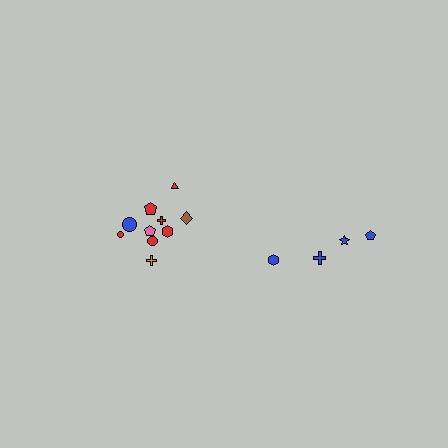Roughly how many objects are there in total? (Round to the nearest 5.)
Roughly 15 objects in total.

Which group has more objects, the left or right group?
The left group.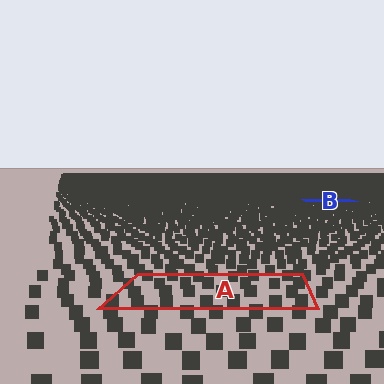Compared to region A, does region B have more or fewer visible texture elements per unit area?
Region B has more texture elements per unit area — they are packed more densely because it is farther away.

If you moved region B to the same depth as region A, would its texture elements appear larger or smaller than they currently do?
They would appear larger. At a closer depth, the same texture elements are projected at a bigger on-screen size.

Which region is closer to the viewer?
Region A is closer. The texture elements there are larger and more spread out.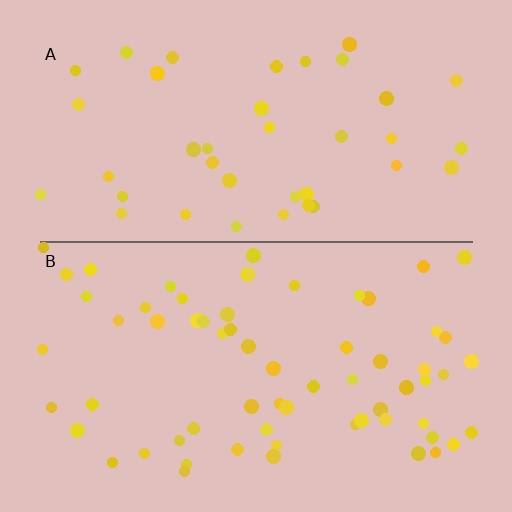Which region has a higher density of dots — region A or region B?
B (the bottom).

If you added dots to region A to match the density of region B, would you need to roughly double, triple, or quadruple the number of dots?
Approximately double.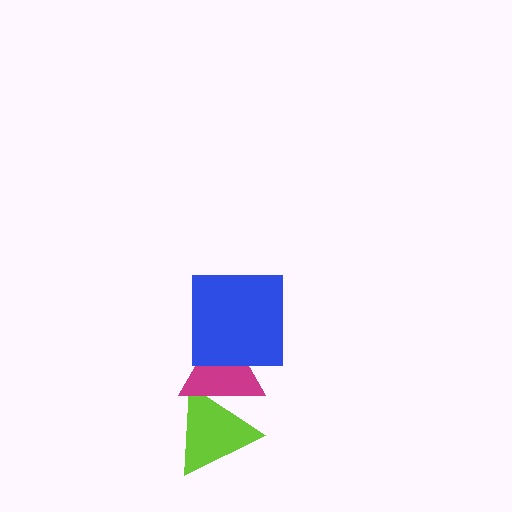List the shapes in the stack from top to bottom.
From top to bottom: the blue square, the magenta triangle, the lime triangle.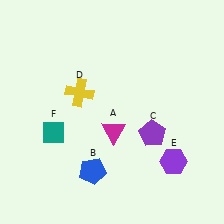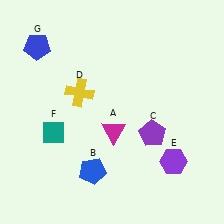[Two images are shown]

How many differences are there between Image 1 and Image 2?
There is 1 difference between the two images.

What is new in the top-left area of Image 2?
A blue pentagon (G) was added in the top-left area of Image 2.